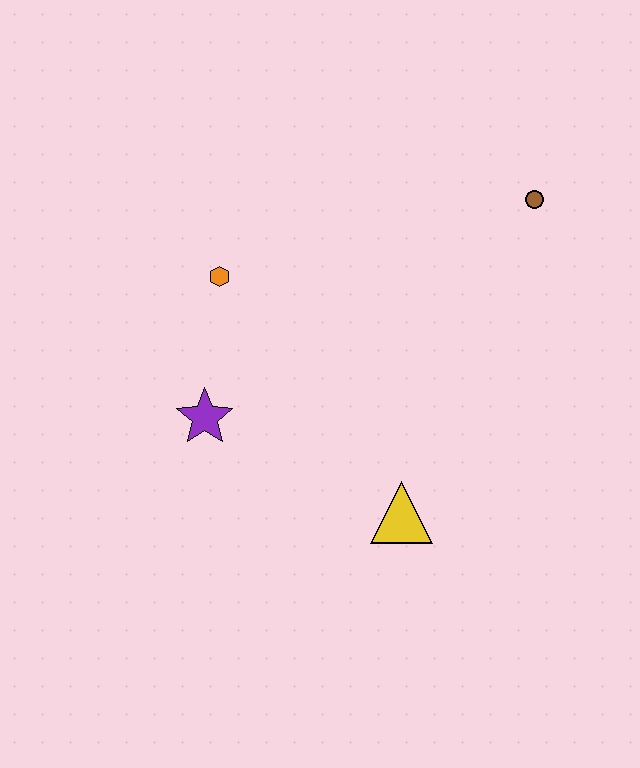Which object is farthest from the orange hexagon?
The brown circle is farthest from the orange hexagon.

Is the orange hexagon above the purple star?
Yes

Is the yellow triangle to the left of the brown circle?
Yes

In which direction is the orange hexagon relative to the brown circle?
The orange hexagon is to the left of the brown circle.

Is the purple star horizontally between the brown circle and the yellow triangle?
No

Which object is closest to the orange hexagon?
The purple star is closest to the orange hexagon.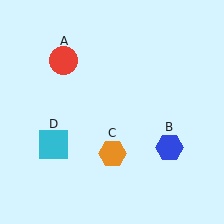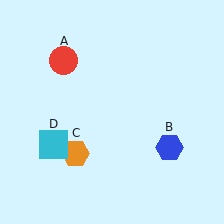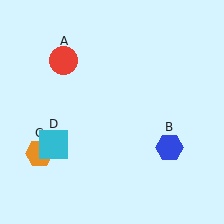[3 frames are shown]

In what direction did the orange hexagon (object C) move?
The orange hexagon (object C) moved left.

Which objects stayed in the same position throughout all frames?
Red circle (object A) and blue hexagon (object B) and cyan square (object D) remained stationary.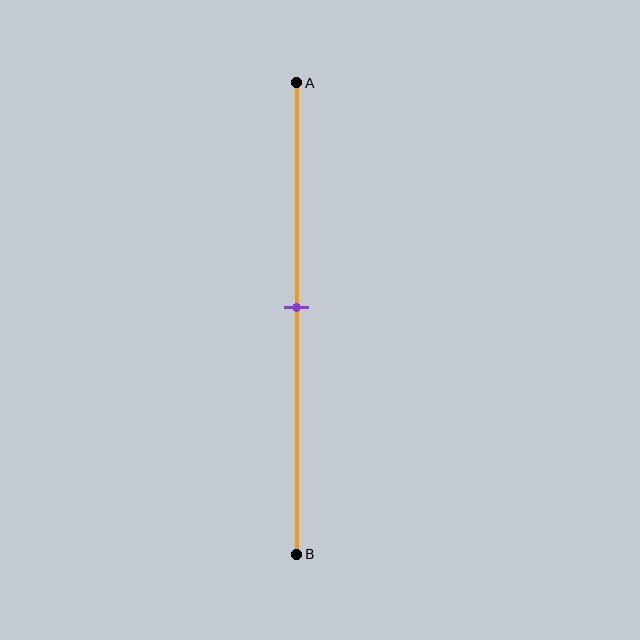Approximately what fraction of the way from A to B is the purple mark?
The purple mark is approximately 50% of the way from A to B.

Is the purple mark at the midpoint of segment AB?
Yes, the mark is approximately at the midpoint.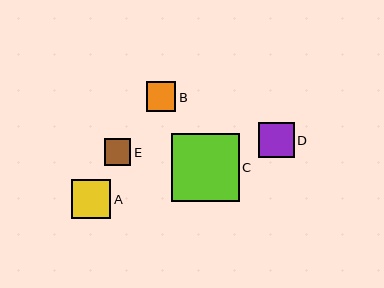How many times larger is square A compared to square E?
Square A is approximately 1.5 times the size of square E.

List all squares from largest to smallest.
From largest to smallest: C, A, D, B, E.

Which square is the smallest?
Square E is the smallest with a size of approximately 26 pixels.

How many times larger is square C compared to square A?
Square C is approximately 1.7 times the size of square A.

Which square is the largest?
Square C is the largest with a size of approximately 68 pixels.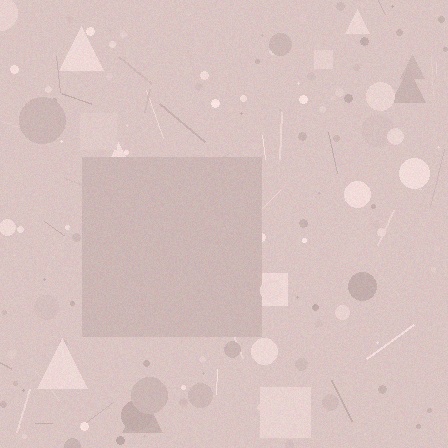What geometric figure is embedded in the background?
A square is embedded in the background.